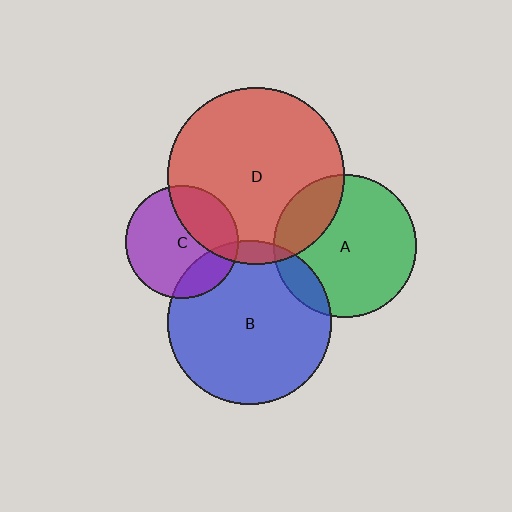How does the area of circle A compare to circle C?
Approximately 1.6 times.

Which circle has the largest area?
Circle D (red).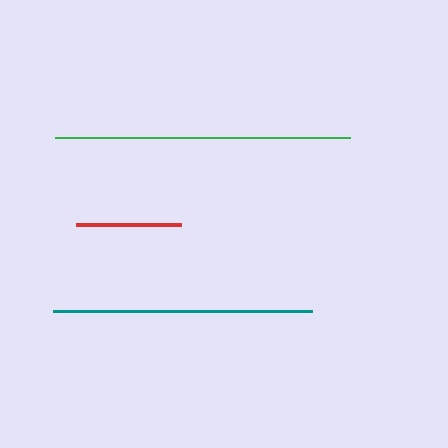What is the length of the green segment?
The green segment is approximately 295 pixels long.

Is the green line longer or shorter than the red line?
The green line is longer than the red line.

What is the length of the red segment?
The red segment is approximately 105 pixels long.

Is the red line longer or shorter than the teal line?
The teal line is longer than the red line.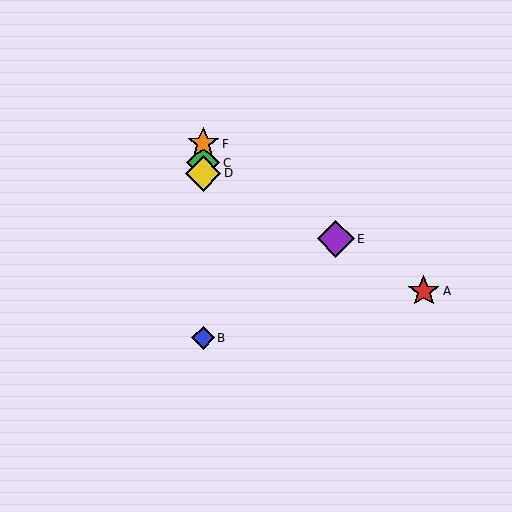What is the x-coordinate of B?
Object B is at x≈203.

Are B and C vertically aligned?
Yes, both are at x≈203.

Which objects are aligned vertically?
Objects B, C, D, F are aligned vertically.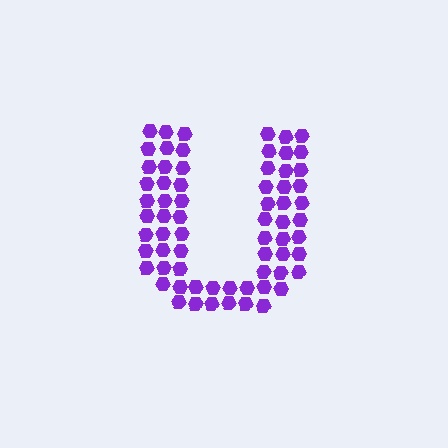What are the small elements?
The small elements are hexagons.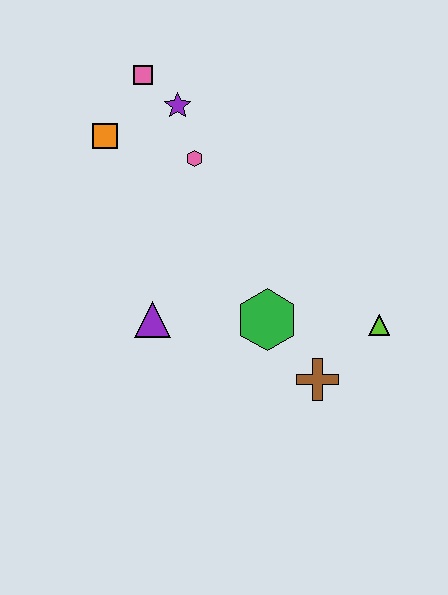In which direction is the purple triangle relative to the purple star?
The purple triangle is below the purple star.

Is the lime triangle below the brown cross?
No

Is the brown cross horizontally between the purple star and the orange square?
No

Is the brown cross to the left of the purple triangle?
No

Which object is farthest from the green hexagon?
The pink square is farthest from the green hexagon.